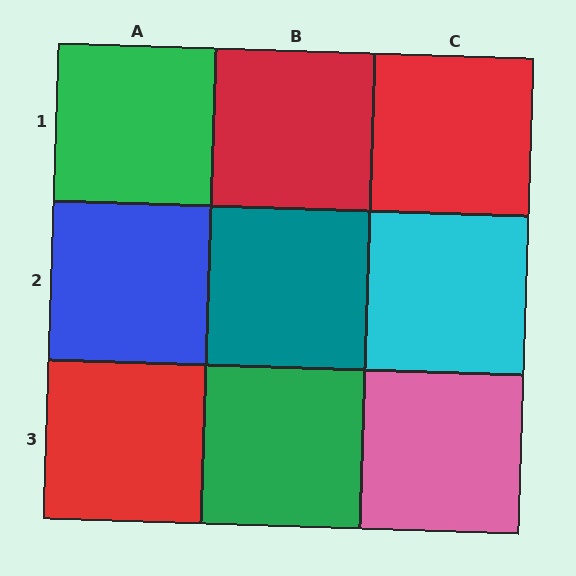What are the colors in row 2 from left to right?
Blue, teal, cyan.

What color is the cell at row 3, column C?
Pink.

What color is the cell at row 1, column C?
Red.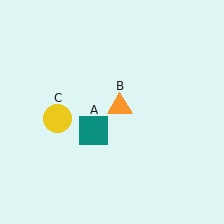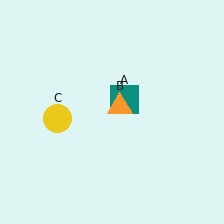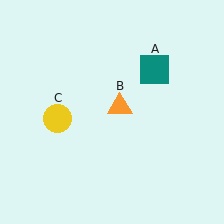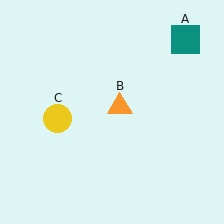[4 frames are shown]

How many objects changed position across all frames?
1 object changed position: teal square (object A).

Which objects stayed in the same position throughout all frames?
Orange triangle (object B) and yellow circle (object C) remained stationary.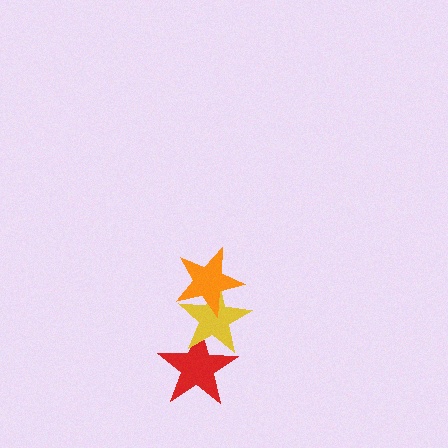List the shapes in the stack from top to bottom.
From top to bottom: the orange star, the yellow star, the red star.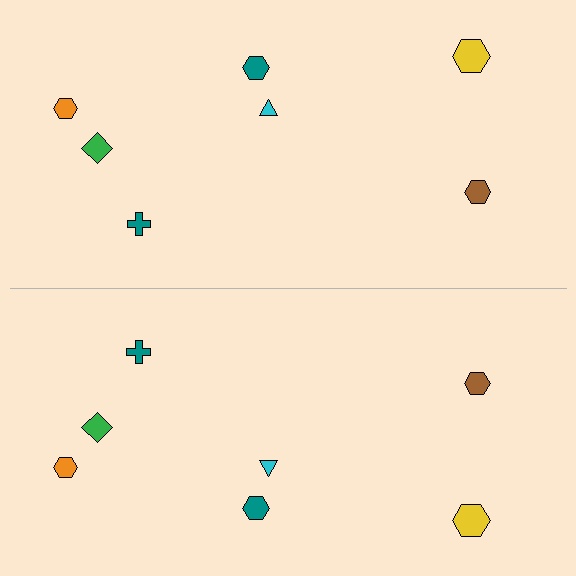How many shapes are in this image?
There are 14 shapes in this image.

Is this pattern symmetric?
Yes, this pattern has bilateral (reflection) symmetry.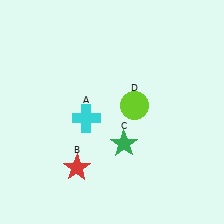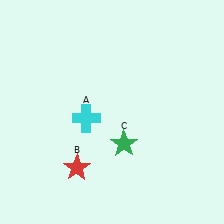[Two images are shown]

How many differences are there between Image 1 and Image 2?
There is 1 difference between the two images.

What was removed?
The lime circle (D) was removed in Image 2.